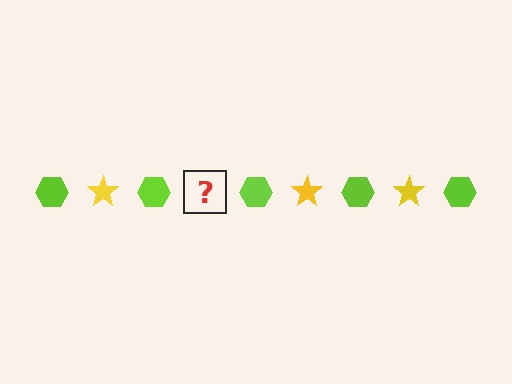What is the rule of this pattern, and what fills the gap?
The rule is that the pattern alternates between lime hexagon and yellow star. The gap should be filled with a yellow star.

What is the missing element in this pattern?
The missing element is a yellow star.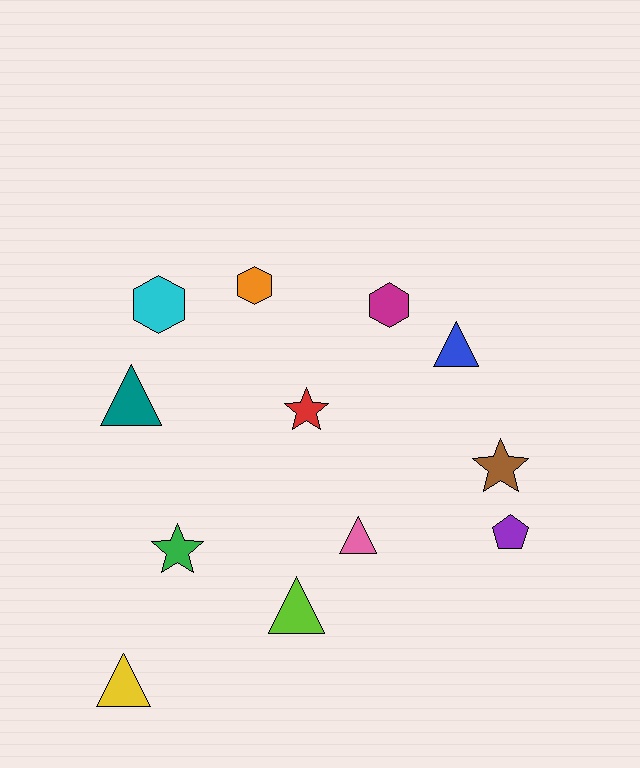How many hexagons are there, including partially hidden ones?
There are 3 hexagons.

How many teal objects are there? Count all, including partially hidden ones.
There is 1 teal object.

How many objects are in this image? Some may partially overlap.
There are 12 objects.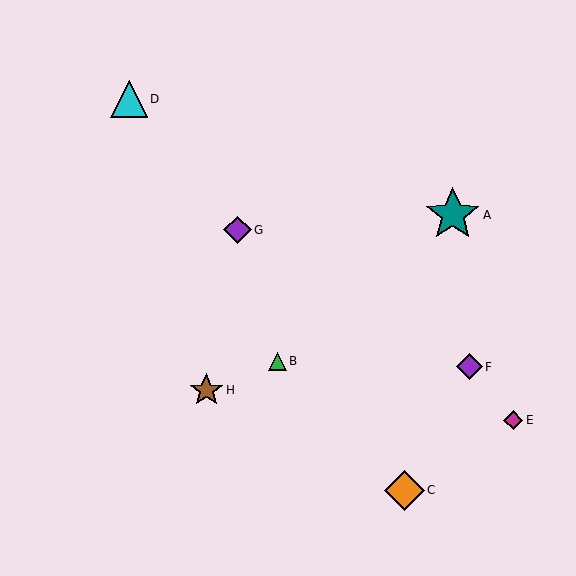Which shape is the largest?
The teal star (labeled A) is the largest.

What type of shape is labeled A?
Shape A is a teal star.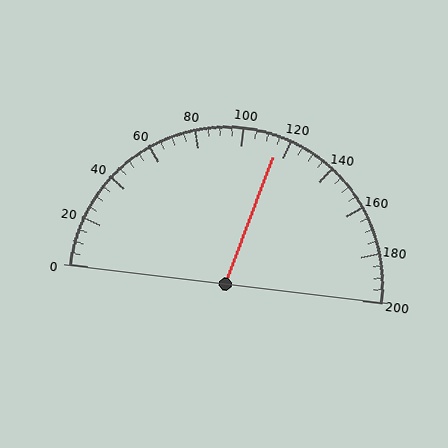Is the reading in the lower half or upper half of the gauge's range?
The reading is in the upper half of the range (0 to 200).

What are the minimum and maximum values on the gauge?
The gauge ranges from 0 to 200.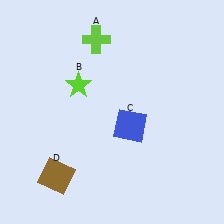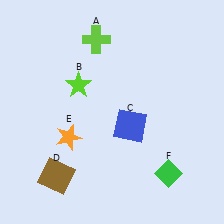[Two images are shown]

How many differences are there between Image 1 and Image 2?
There are 2 differences between the two images.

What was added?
An orange star (E), a green diamond (F) were added in Image 2.